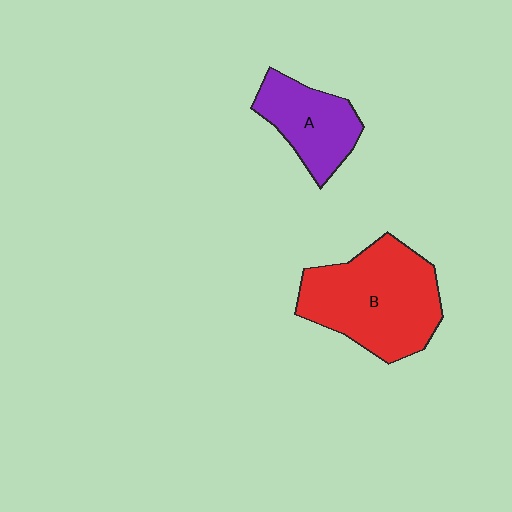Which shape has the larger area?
Shape B (red).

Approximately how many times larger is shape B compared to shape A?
Approximately 1.8 times.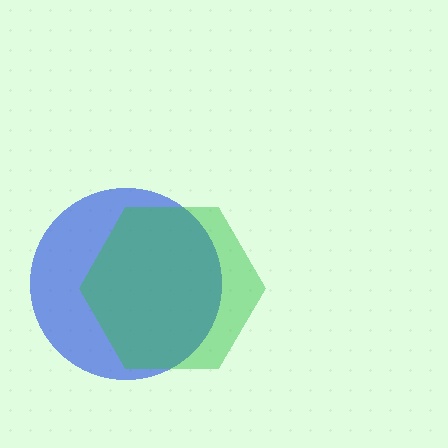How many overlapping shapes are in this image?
There are 2 overlapping shapes in the image.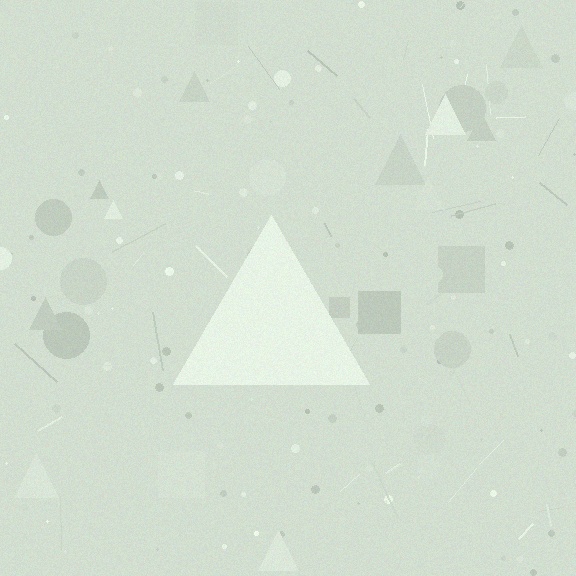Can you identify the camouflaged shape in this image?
The camouflaged shape is a triangle.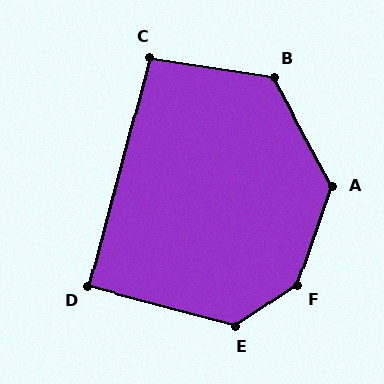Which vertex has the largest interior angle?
F, at approximately 143 degrees.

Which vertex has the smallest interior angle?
D, at approximately 90 degrees.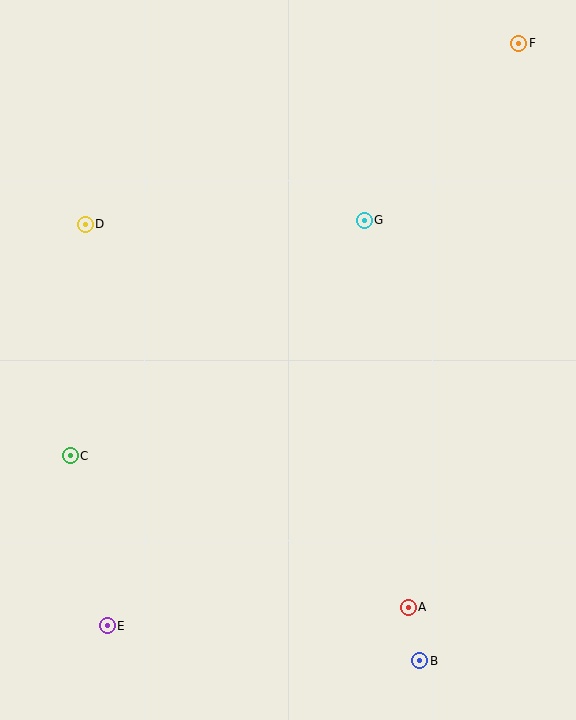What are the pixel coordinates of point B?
Point B is at (420, 661).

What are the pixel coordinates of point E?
Point E is at (107, 626).